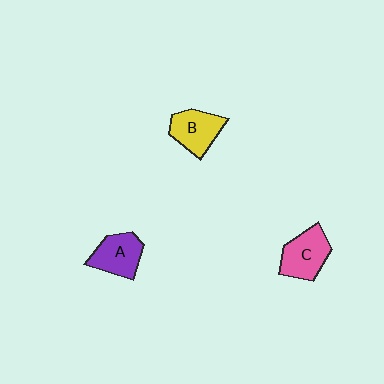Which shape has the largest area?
Shape C (pink).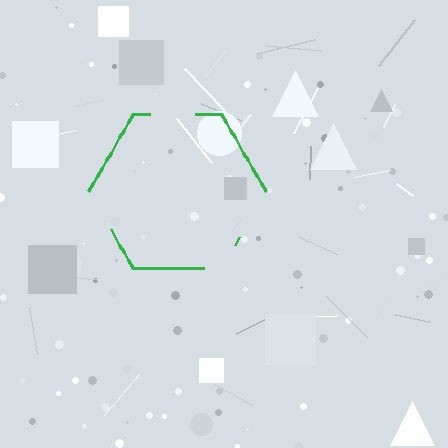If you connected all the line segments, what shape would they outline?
They would outline a hexagon.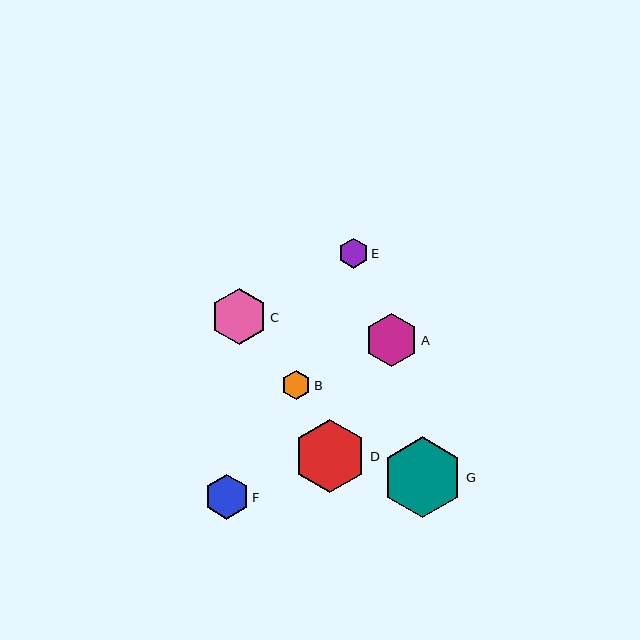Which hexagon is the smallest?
Hexagon B is the smallest with a size of approximately 29 pixels.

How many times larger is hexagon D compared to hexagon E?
Hexagon D is approximately 2.4 times the size of hexagon E.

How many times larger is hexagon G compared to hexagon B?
Hexagon G is approximately 2.8 times the size of hexagon B.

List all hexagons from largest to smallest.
From largest to smallest: G, D, C, A, F, E, B.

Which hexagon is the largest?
Hexagon G is the largest with a size of approximately 81 pixels.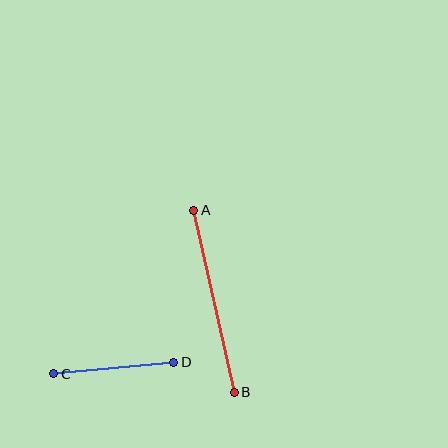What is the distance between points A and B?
The distance is approximately 187 pixels.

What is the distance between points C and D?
The distance is approximately 121 pixels.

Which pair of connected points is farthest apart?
Points A and B are farthest apart.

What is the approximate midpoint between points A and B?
The midpoint is at approximately (214, 301) pixels.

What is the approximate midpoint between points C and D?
The midpoint is at approximately (114, 368) pixels.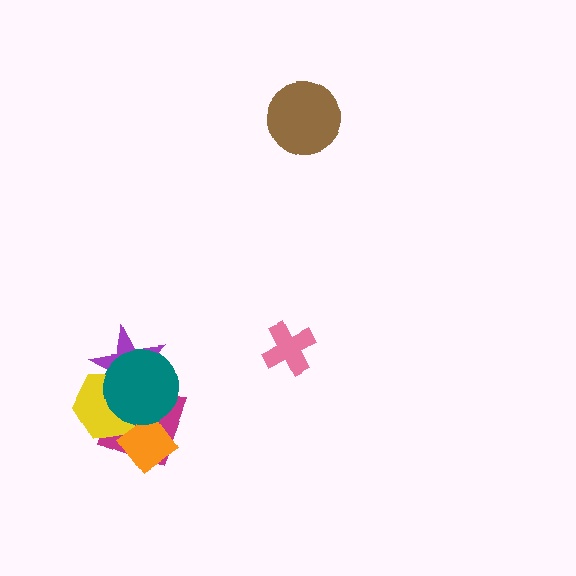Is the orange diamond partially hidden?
Yes, it is partially covered by another shape.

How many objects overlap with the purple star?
3 objects overlap with the purple star.